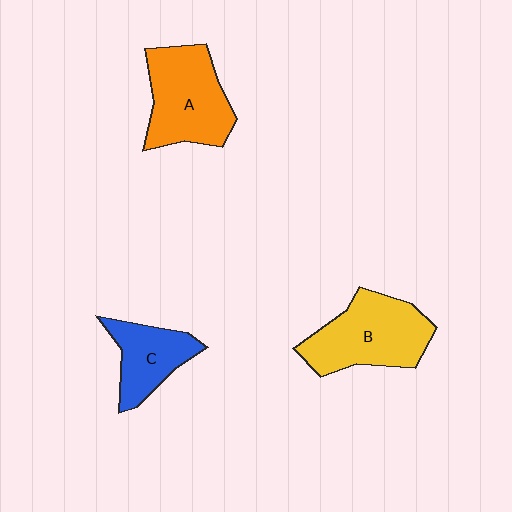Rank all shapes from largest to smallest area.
From largest to smallest: B (yellow), A (orange), C (blue).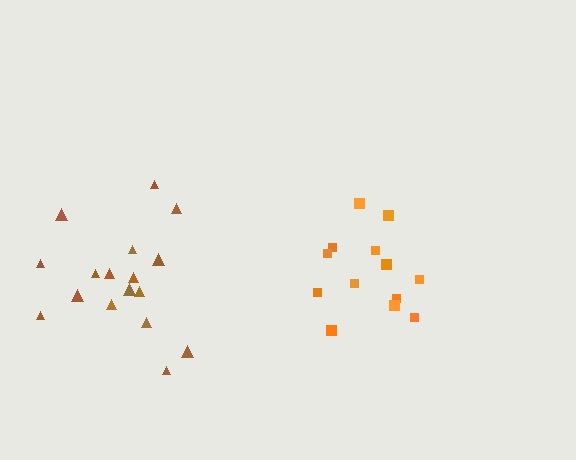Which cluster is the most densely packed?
Orange.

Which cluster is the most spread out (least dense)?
Brown.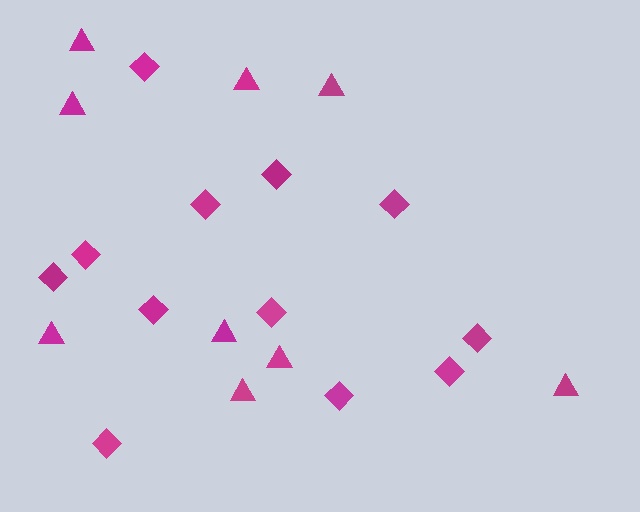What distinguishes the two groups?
There are 2 groups: one group of diamonds (12) and one group of triangles (9).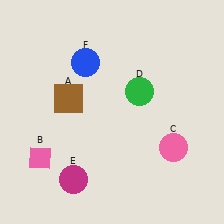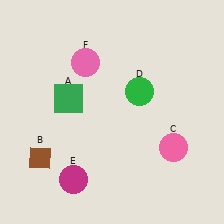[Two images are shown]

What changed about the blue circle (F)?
In Image 1, F is blue. In Image 2, it changed to pink.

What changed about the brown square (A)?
In Image 1, A is brown. In Image 2, it changed to green.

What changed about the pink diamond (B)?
In Image 1, B is pink. In Image 2, it changed to brown.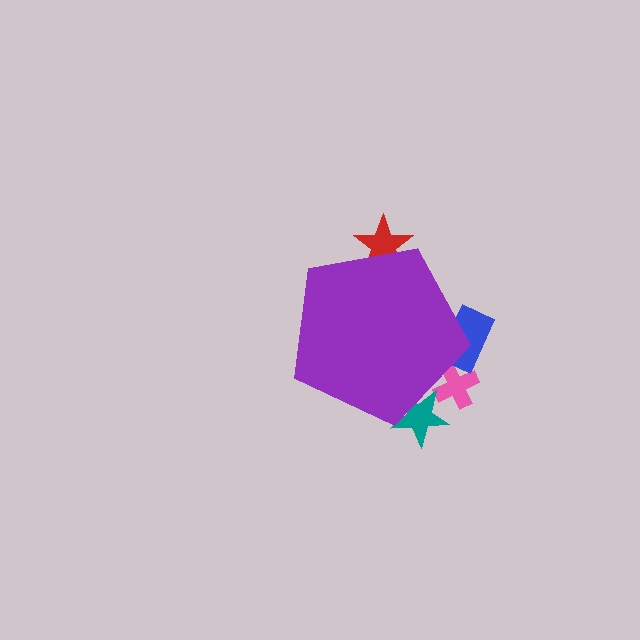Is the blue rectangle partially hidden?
Yes, the blue rectangle is partially hidden behind the purple pentagon.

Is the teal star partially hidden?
Yes, the teal star is partially hidden behind the purple pentagon.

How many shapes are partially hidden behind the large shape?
4 shapes are partially hidden.